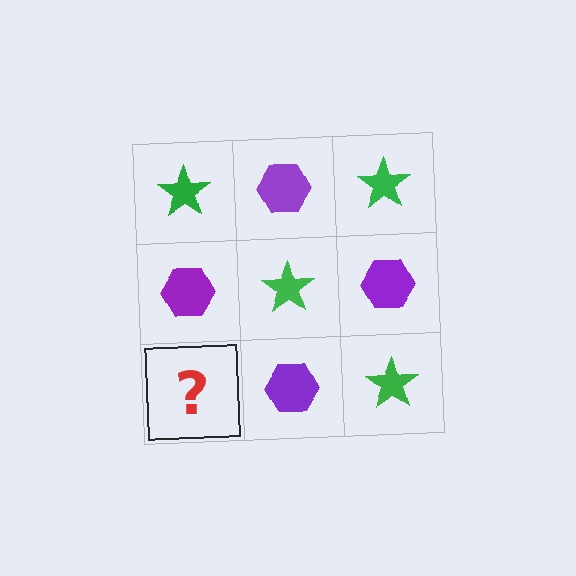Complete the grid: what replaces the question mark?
The question mark should be replaced with a green star.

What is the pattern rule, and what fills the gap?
The rule is that it alternates green star and purple hexagon in a checkerboard pattern. The gap should be filled with a green star.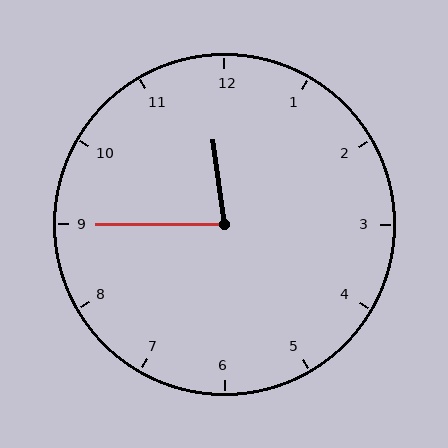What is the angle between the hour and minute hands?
Approximately 82 degrees.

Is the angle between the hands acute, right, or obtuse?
It is acute.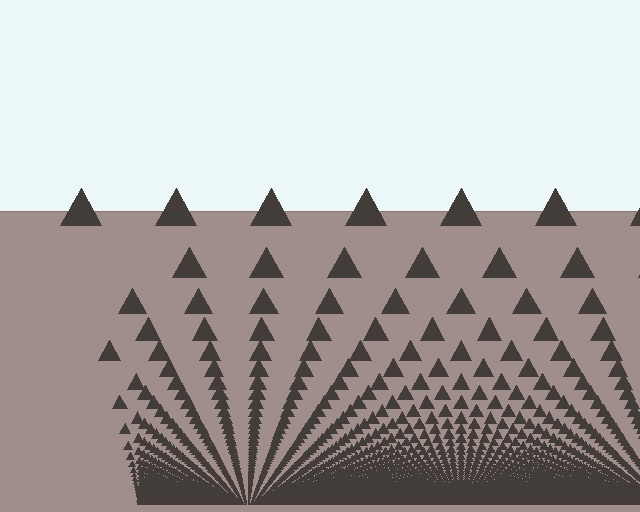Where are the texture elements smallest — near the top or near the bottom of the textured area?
Near the bottom.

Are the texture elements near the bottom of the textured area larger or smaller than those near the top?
Smaller. The gradient is inverted — elements near the bottom are smaller and denser.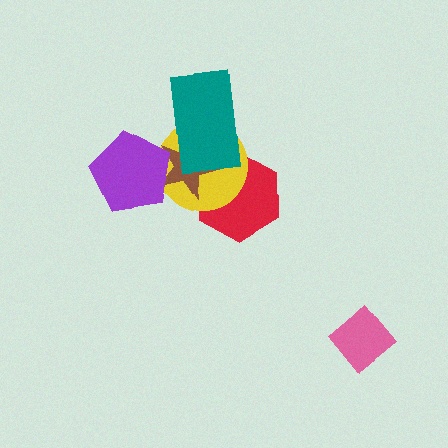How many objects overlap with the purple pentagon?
2 objects overlap with the purple pentagon.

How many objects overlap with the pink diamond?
0 objects overlap with the pink diamond.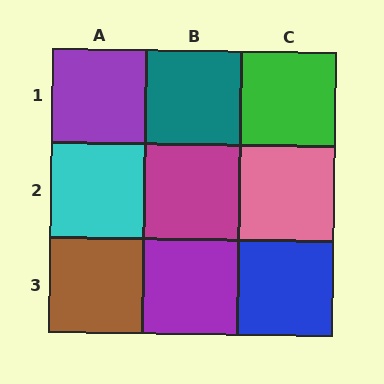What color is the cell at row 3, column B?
Purple.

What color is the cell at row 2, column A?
Cyan.